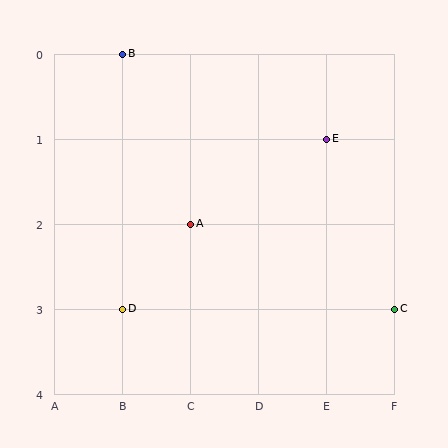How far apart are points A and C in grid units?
Points A and C are 3 columns and 1 row apart (about 3.2 grid units diagonally).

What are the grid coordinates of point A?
Point A is at grid coordinates (C, 2).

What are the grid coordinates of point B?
Point B is at grid coordinates (B, 0).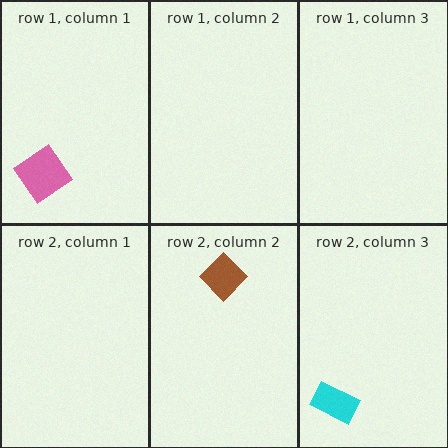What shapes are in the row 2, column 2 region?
The brown diamond.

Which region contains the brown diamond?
The row 2, column 2 region.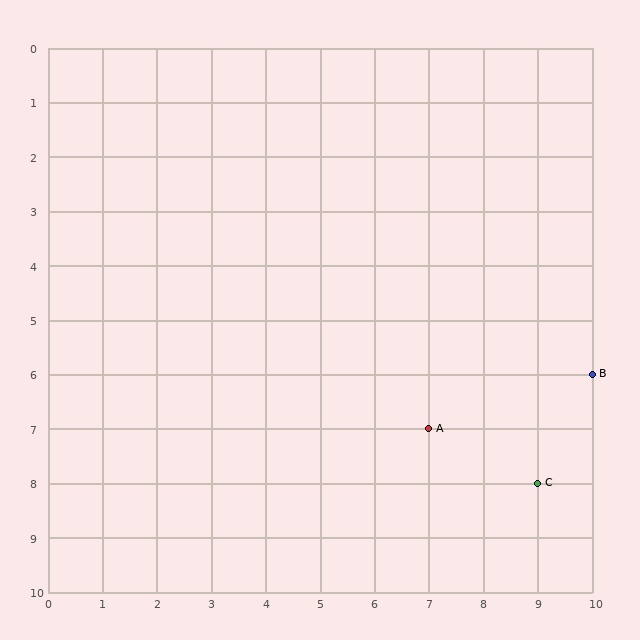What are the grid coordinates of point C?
Point C is at grid coordinates (9, 8).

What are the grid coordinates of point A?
Point A is at grid coordinates (7, 7).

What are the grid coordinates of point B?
Point B is at grid coordinates (10, 6).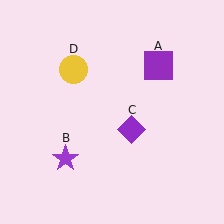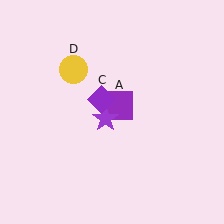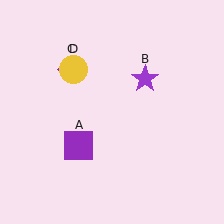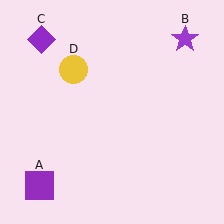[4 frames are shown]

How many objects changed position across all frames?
3 objects changed position: purple square (object A), purple star (object B), purple diamond (object C).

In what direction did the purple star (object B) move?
The purple star (object B) moved up and to the right.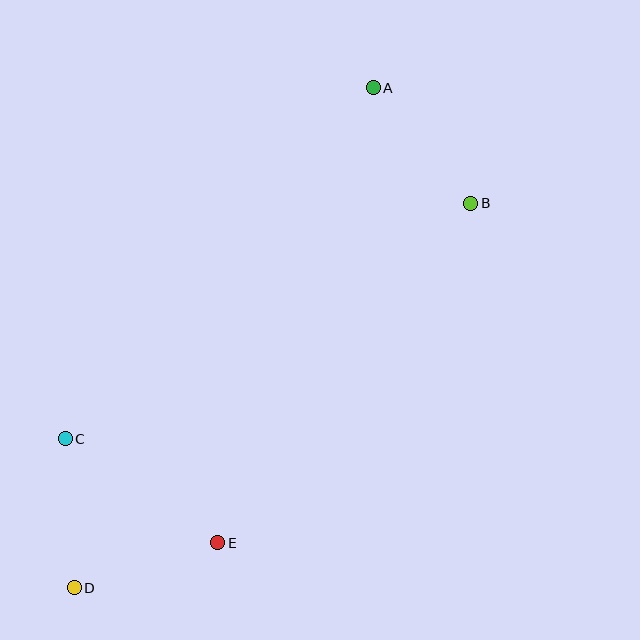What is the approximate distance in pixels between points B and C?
The distance between B and C is approximately 469 pixels.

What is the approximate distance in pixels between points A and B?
The distance between A and B is approximately 151 pixels.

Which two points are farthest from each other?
Points A and D are farthest from each other.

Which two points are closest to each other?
Points C and D are closest to each other.